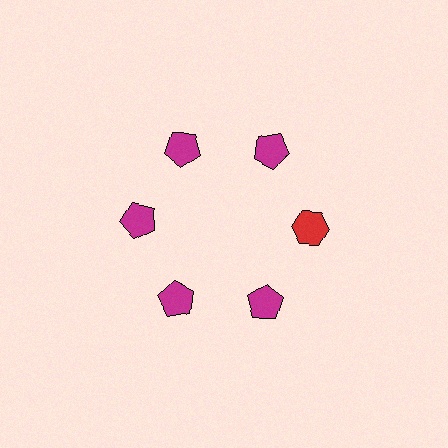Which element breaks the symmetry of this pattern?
The red hexagon at roughly the 3 o'clock position breaks the symmetry. All other shapes are magenta pentagons.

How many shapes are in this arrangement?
There are 6 shapes arranged in a ring pattern.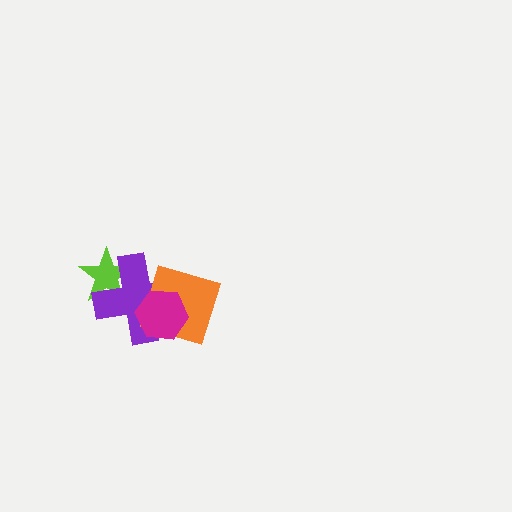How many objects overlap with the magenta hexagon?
2 objects overlap with the magenta hexagon.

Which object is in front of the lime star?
The purple cross is in front of the lime star.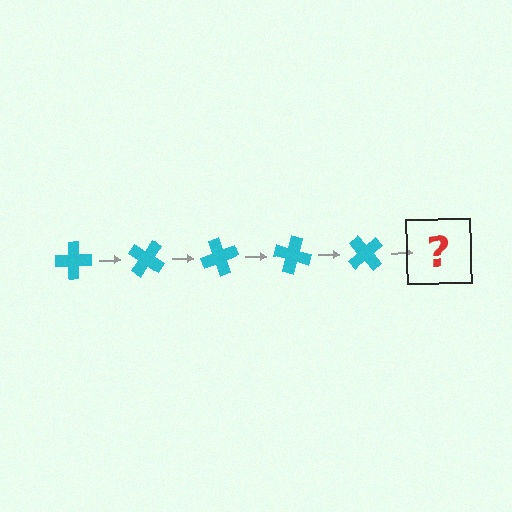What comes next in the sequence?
The next element should be a cyan cross rotated 175 degrees.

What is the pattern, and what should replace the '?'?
The pattern is that the cross rotates 35 degrees each step. The '?' should be a cyan cross rotated 175 degrees.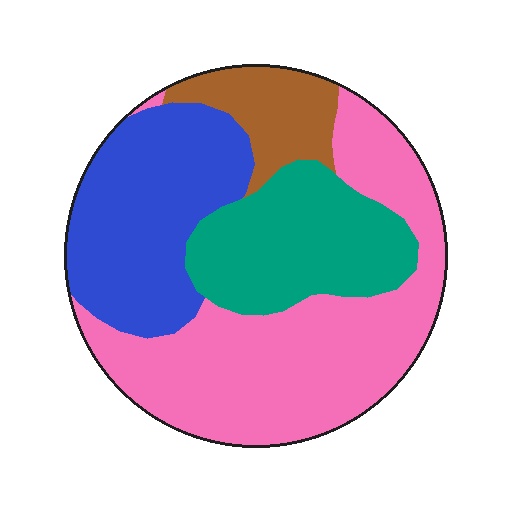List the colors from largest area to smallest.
From largest to smallest: pink, blue, teal, brown.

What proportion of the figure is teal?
Teal covers around 20% of the figure.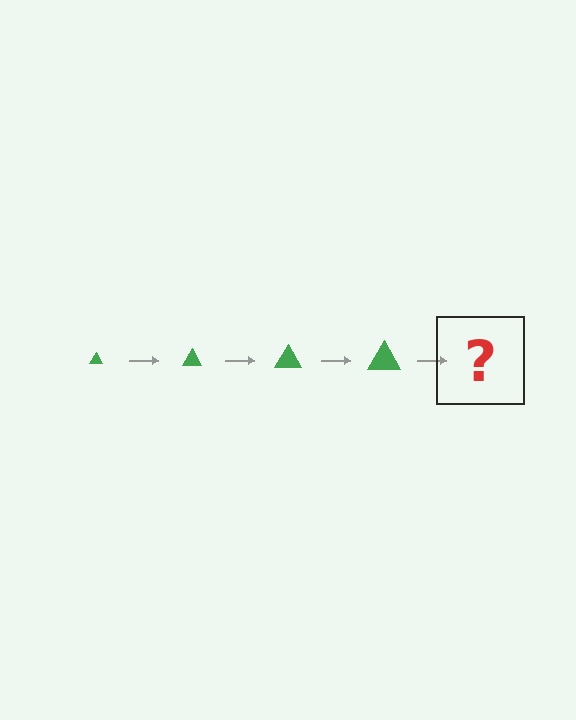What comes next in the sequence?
The next element should be a green triangle, larger than the previous one.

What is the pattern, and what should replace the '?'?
The pattern is that the triangle gets progressively larger each step. The '?' should be a green triangle, larger than the previous one.